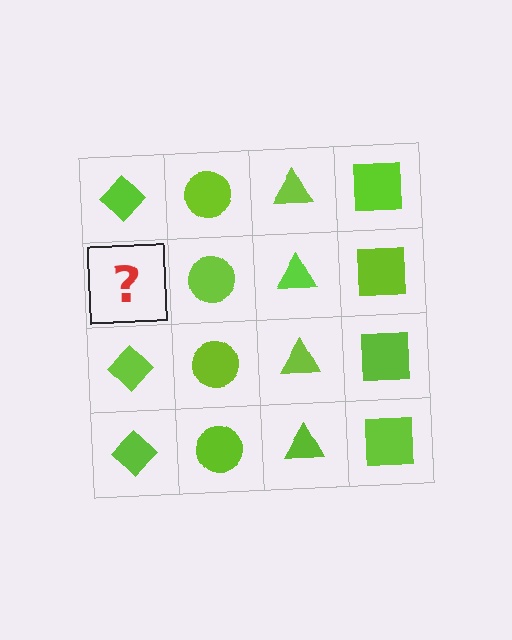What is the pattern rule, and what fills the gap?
The rule is that each column has a consistent shape. The gap should be filled with a lime diamond.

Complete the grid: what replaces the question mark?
The question mark should be replaced with a lime diamond.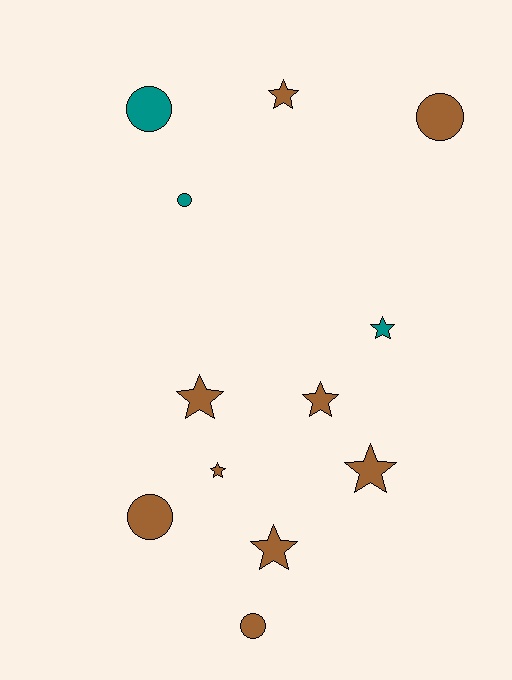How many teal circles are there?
There are 2 teal circles.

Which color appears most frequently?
Brown, with 9 objects.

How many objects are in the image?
There are 12 objects.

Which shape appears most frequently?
Star, with 7 objects.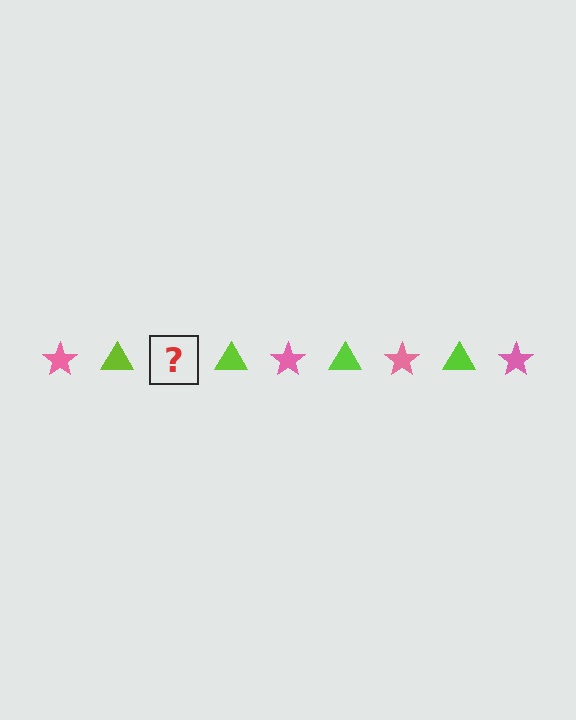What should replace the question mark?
The question mark should be replaced with a pink star.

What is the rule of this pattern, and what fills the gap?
The rule is that the pattern alternates between pink star and lime triangle. The gap should be filled with a pink star.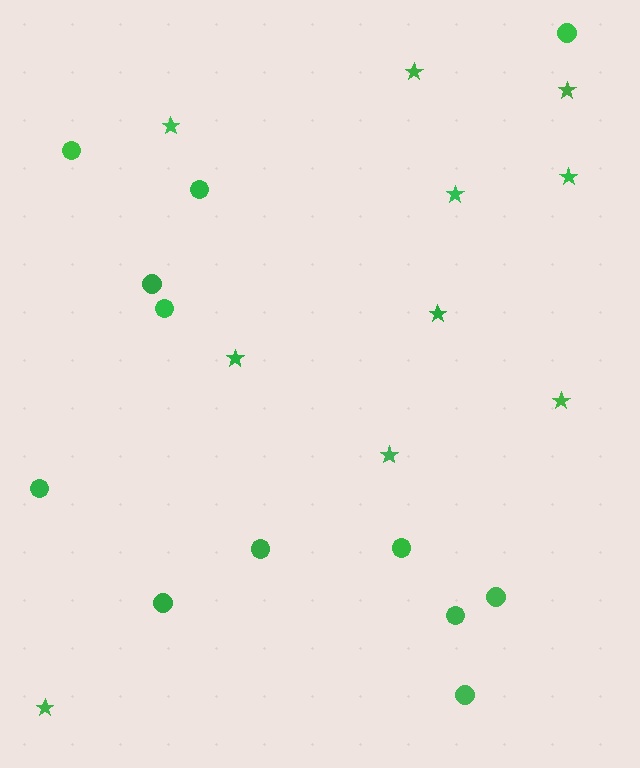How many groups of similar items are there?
There are 2 groups: one group of stars (10) and one group of circles (12).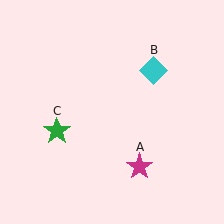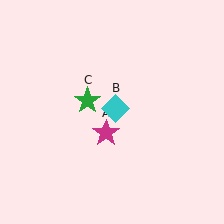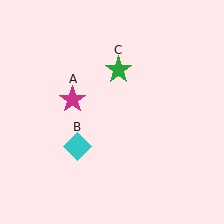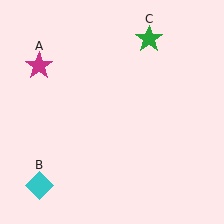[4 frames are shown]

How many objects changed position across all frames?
3 objects changed position: magenta star (object A), cyan diamond (object B), green star (object C).